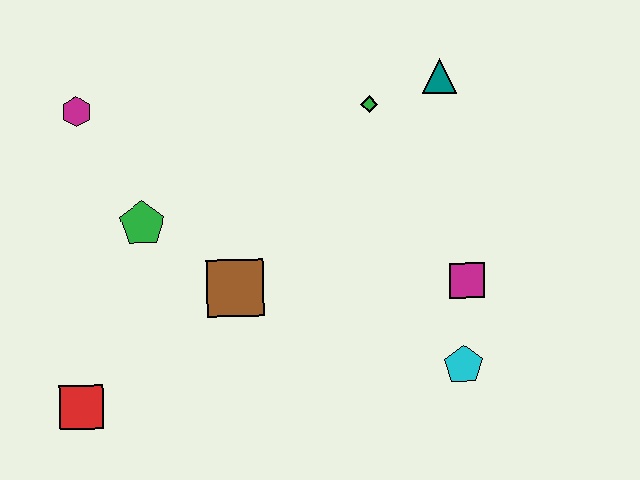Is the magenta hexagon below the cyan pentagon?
No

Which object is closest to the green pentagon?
The brown square is closest to the green pentagon.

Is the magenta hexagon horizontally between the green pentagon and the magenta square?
No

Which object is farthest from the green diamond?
The red square is farthest from the green diamond.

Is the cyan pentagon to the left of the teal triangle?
No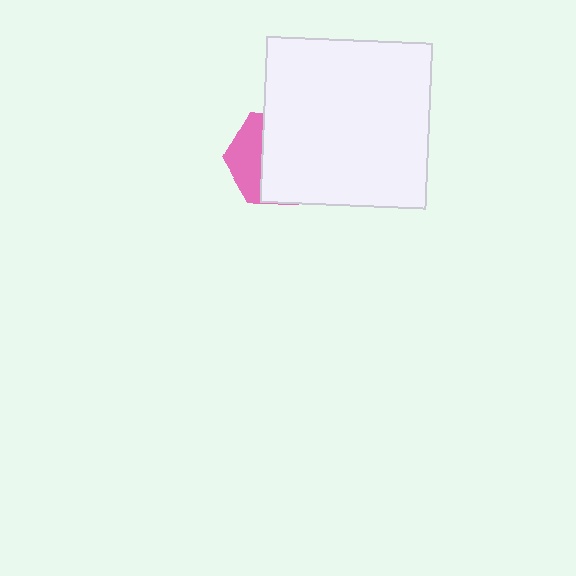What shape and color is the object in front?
The object in front is a white square.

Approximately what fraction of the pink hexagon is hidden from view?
Roughly 67% of the pink hexagon is hidden behind the white square.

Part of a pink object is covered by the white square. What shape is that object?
It is a hexagon.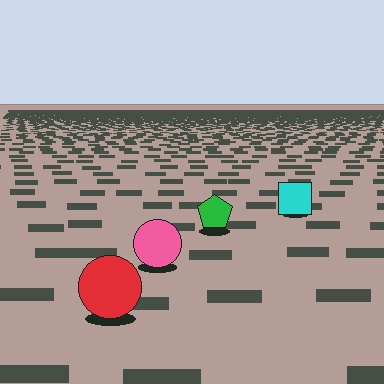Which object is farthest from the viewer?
The cyan square is farthest from the viewer. It appears smaller and the ground texture around it is denser.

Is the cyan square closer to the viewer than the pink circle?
No. The pink circle is closer — you can tell from the texture gradient: the ground texture is coarser near it.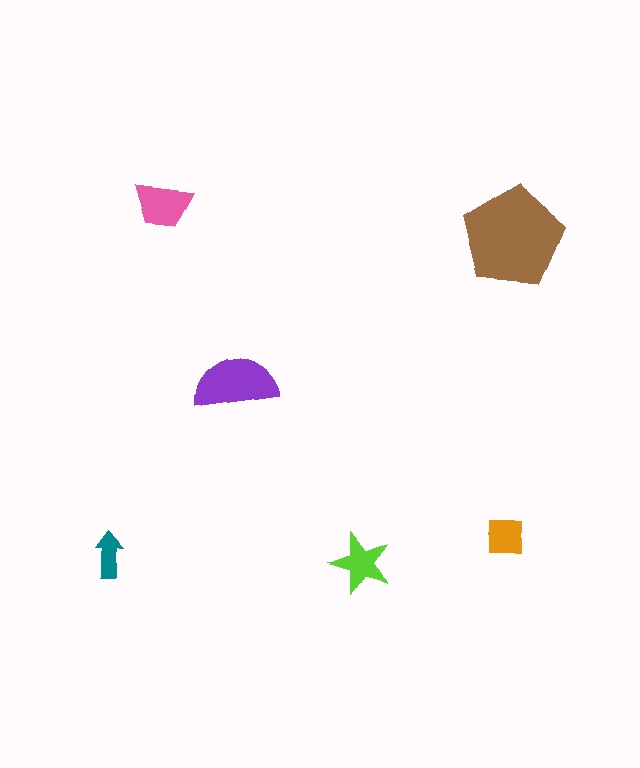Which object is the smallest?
The teal arrow.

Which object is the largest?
The brown pentagon.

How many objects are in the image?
There are 6 objects in the image.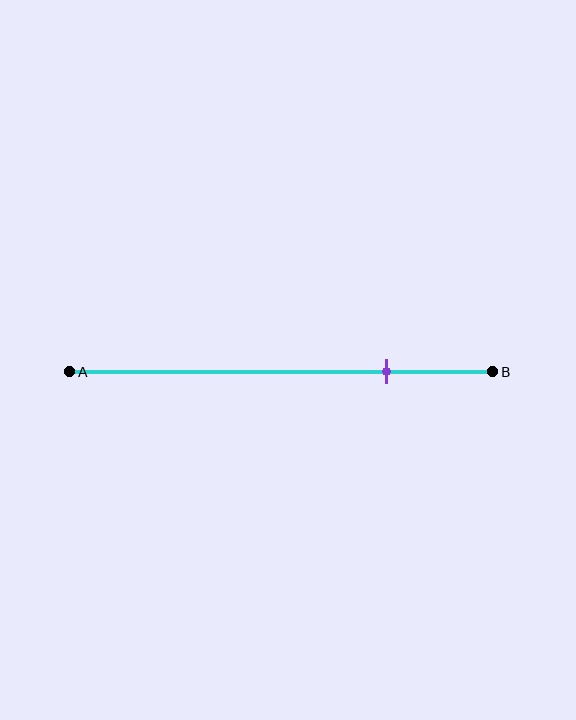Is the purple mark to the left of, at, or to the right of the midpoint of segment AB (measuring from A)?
The purple mark is to the right of the midpoint of segment AB.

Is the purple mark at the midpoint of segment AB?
No, the mark is at about 75% from A, not at the 50% midpoint.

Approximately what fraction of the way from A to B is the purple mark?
The purple mark is approximately 75% of the way from A to B.